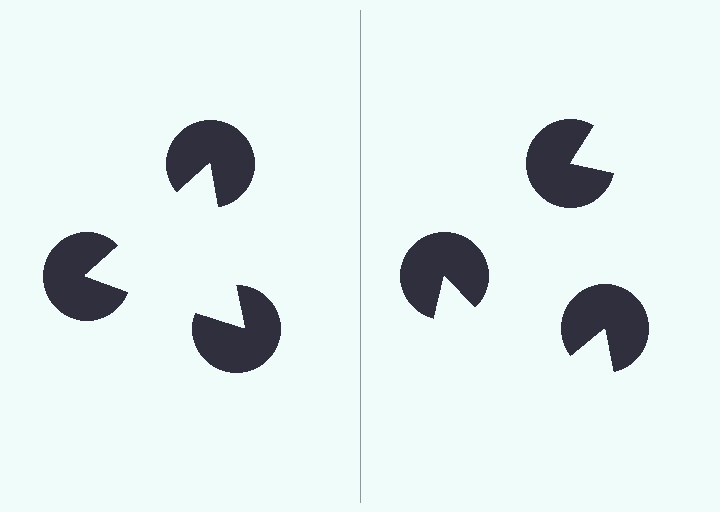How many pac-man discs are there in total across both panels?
6 — 3 on each side.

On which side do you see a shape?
An illusory triangle appears on the left side. On the right side the wedge cuts are rotated, so no coherent shape forms.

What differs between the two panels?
The pac-man discs are positioned identically on both sides; only the wedge orientations differ. On the left they align to a triangle; on the right they are misaligned.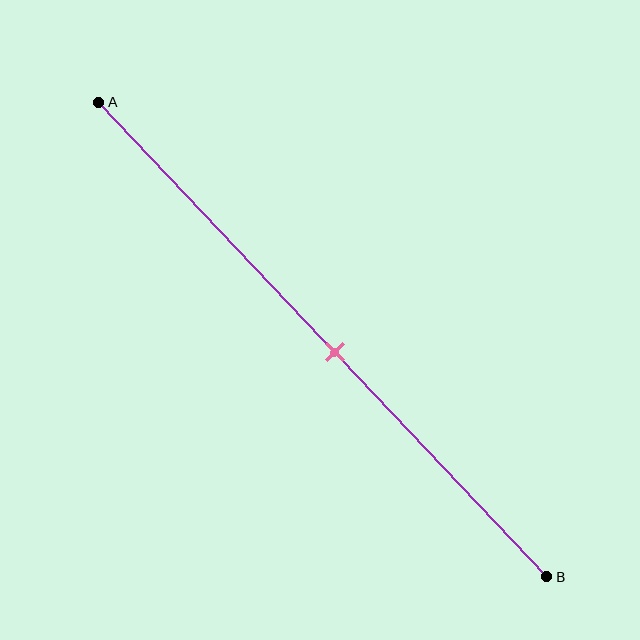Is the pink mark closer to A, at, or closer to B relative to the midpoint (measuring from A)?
The pink mark is approximately at the midpoint of segment AB.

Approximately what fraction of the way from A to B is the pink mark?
The pink mark is approximately 55% of the way from A to B.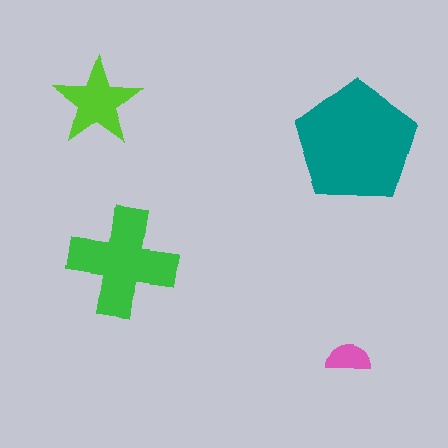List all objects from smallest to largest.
The pink semicircle, the lime star, the green cross, the teal pentagon.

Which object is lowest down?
The pink semicircle is bottommost.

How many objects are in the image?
There are 4 objects in the image.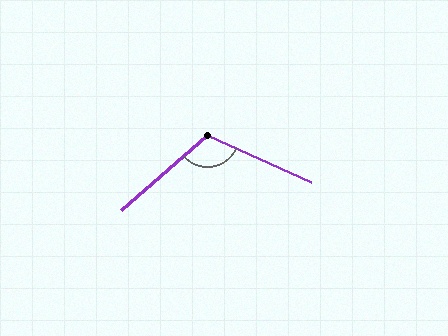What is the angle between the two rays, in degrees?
Approximately 115 degrees.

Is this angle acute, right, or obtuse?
It is obtuse.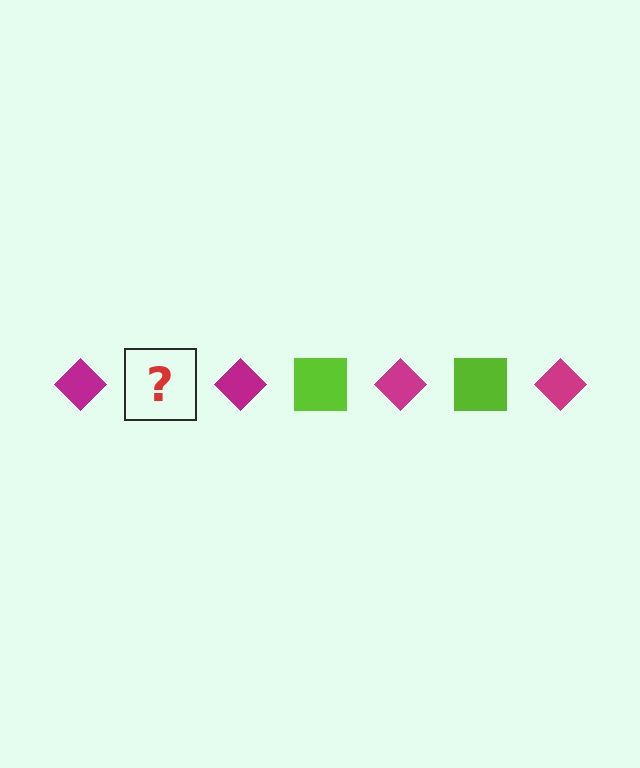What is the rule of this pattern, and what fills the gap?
The rule is that the pattern alternates between magenta diamond and lime square. The gap should be filled with a lime square.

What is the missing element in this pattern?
The missing element is a lime square.